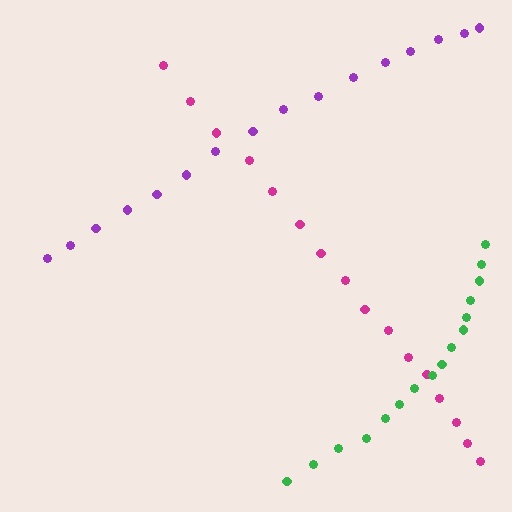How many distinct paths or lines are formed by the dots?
There are 3 distinct paths.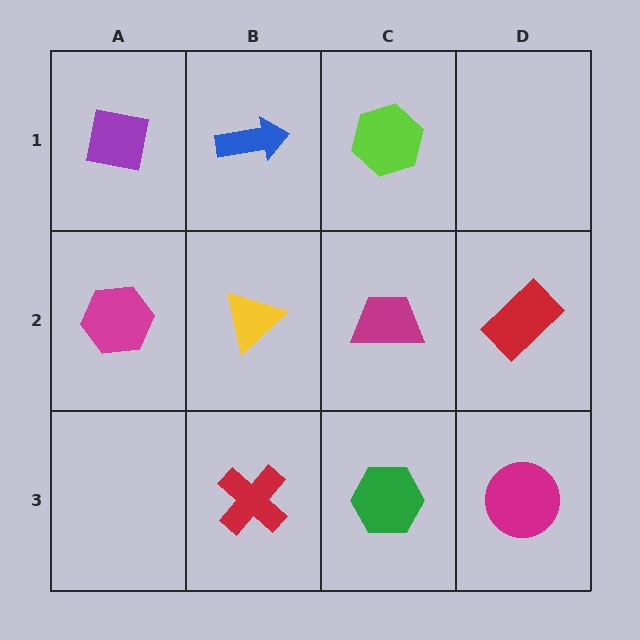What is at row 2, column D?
A red rectangle.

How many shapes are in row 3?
3 shapes.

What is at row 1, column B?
A blue arrow.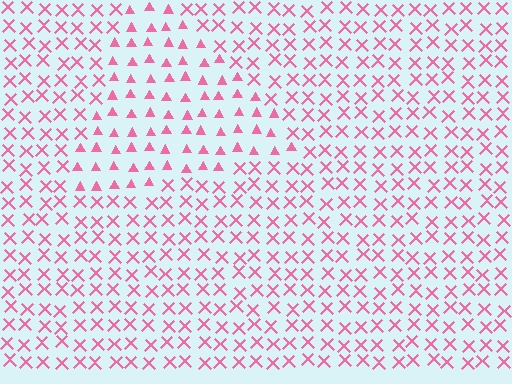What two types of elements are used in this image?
The image uses triangles inside the triangle region and X marks outside it.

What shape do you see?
I see a triangle.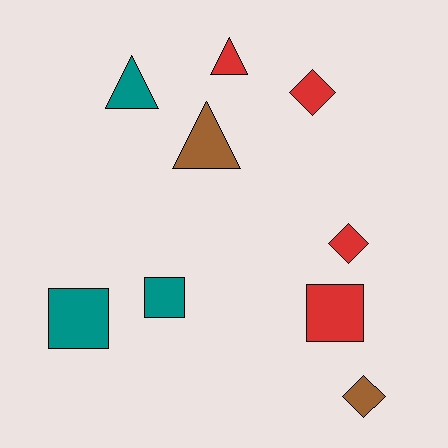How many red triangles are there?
There is 1 red triangle.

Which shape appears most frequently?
Square, with 3 objects.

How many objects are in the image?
There are 9 objects.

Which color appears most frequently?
Red, with 4 objects.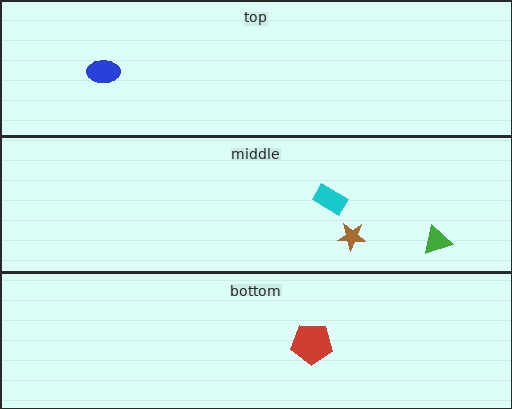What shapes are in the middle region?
The cyan rectangle, the green triangle, the brown star.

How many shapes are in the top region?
1.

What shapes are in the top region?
The blue ellipse.